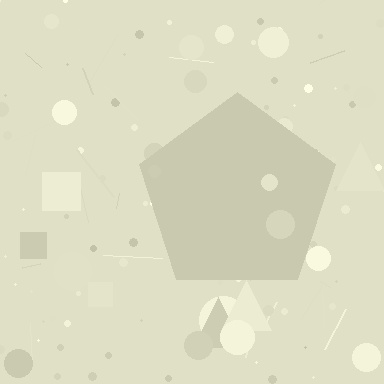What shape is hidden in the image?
A pentagon is hidden in the image.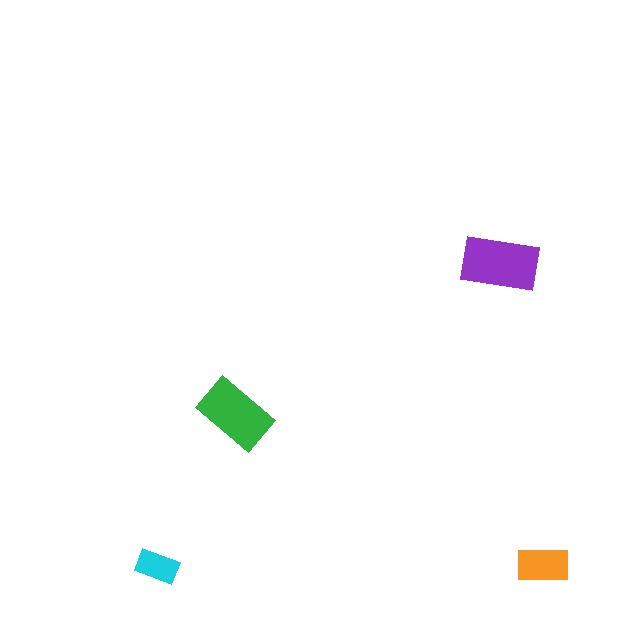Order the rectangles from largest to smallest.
the purple one, the green one, the orange one, the cyan one.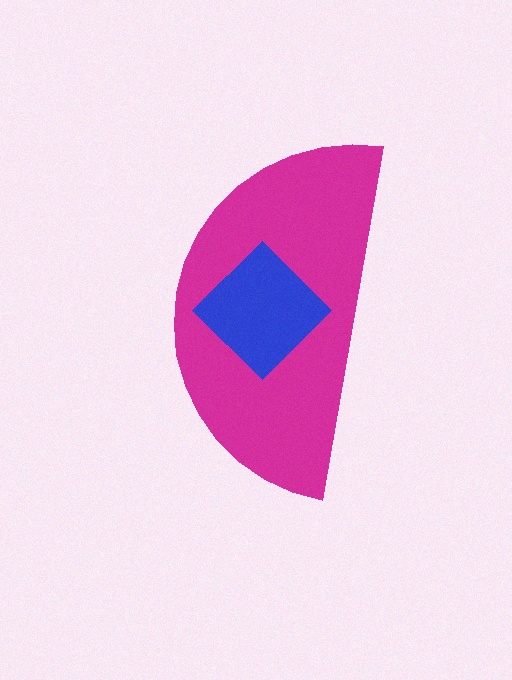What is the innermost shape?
The blue diamond.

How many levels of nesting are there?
2.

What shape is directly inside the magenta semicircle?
The blue diamond.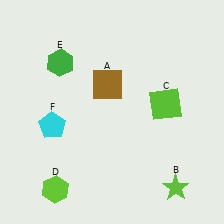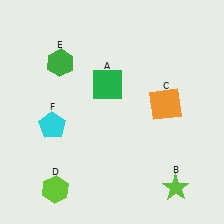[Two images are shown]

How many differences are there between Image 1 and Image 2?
There are 2 differences between the two images.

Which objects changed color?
A changed from brown to green. C changed from lime to orange.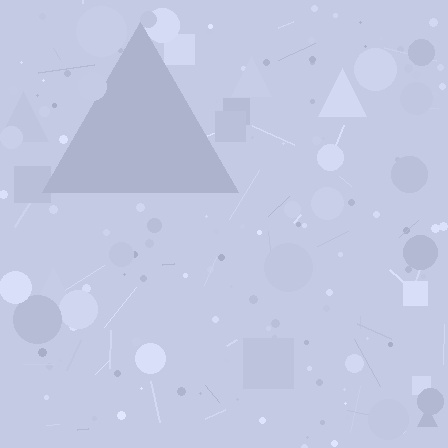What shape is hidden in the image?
A triangle is hidden in the image.